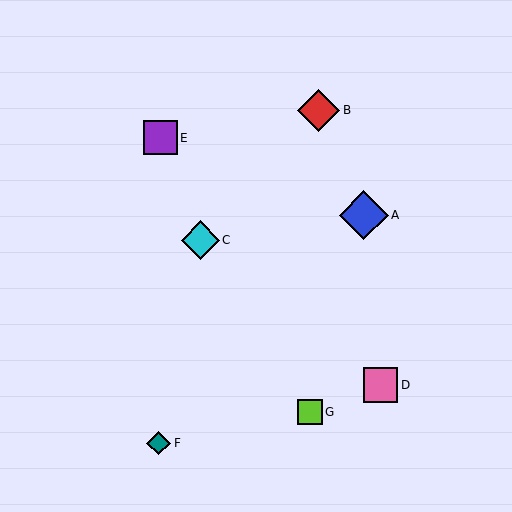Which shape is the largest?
The blue diamond (labeled A) is the largest.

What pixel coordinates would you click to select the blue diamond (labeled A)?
Click at (364, 215) to select the blue diamond A.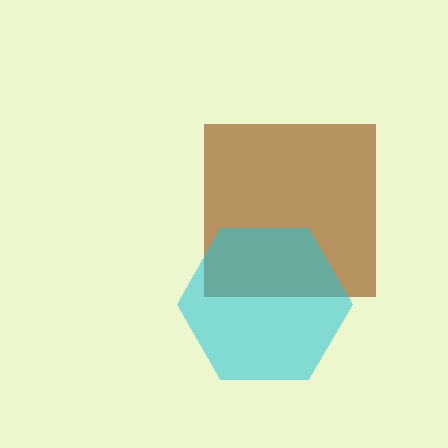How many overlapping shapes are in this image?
There are 2 overlapping shapes in the image.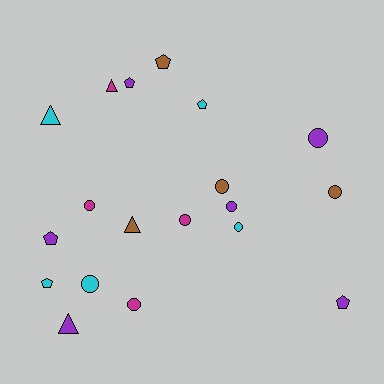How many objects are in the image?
There are 19 objects.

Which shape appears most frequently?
Circle, with 9 objects.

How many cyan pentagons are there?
There are 2 cyan pentagons.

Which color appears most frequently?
Purple, with 6 objects.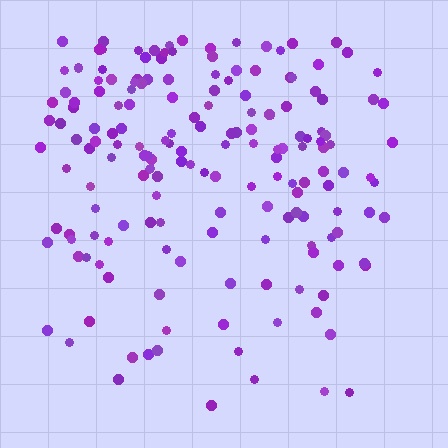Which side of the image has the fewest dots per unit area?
The bottom.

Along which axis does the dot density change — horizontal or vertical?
Vertical.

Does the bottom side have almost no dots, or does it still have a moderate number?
Still a moderate number, just noticeably fewer than the top.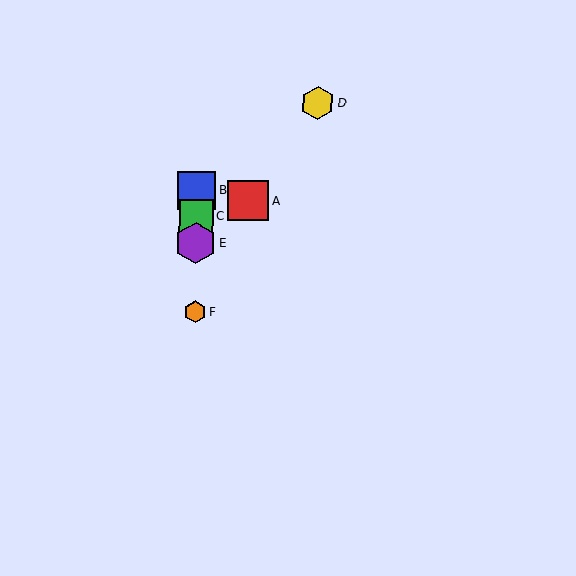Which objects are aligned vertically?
Objects B, C, E, F are aligned vertically.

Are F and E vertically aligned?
Yes, both are at x≈195.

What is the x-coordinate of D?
Object D is at x≈318.